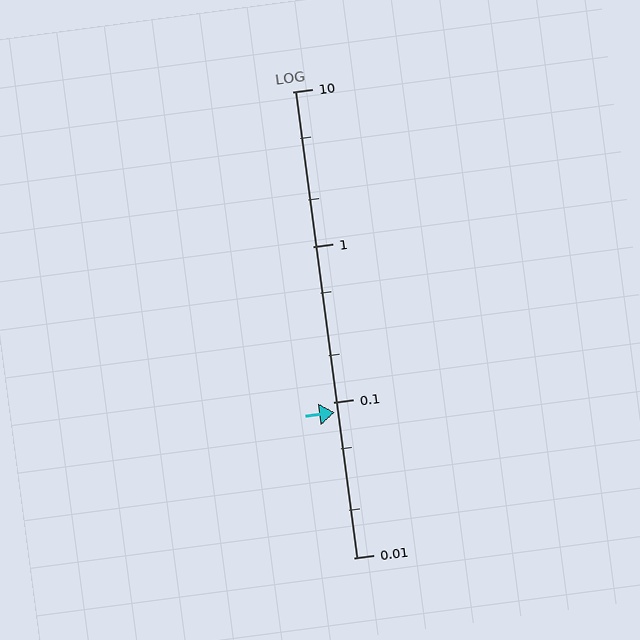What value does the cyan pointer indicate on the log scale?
The pointer indicates approximately 0.086.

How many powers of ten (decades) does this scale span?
The scale spans 3 decades, from 0.01 to 10.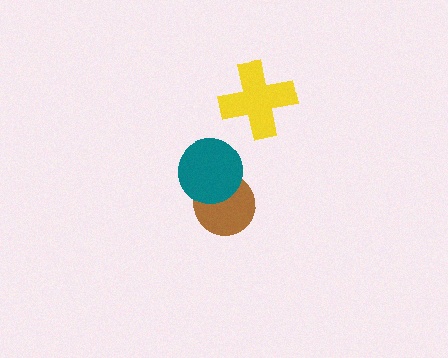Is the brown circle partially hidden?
Yes, it is partially covered by another shape.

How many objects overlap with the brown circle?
1 object overlaps with the brown circle.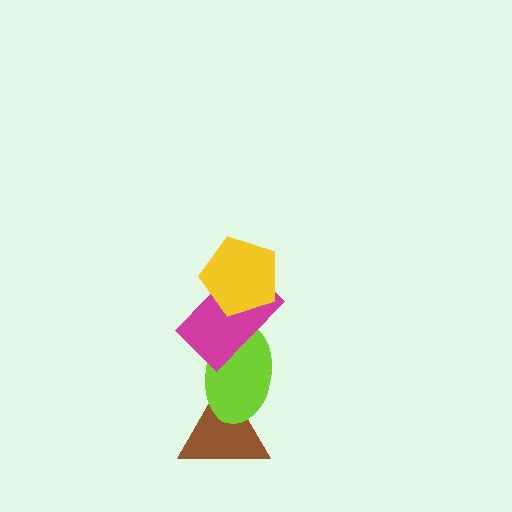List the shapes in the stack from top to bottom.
From top to bottom: the yellow pentagon, the magenta rectangle, the lime ellipse, the brown triangle.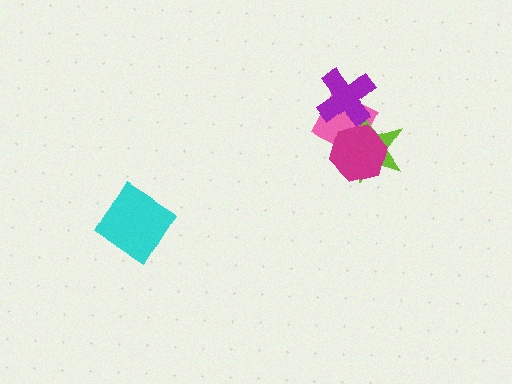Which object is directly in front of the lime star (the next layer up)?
The magenta hexagon is directly in front of the lime star.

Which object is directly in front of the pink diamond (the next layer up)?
The lime star is directly in front of the pink diamond.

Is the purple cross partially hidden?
No, no other shape covers it.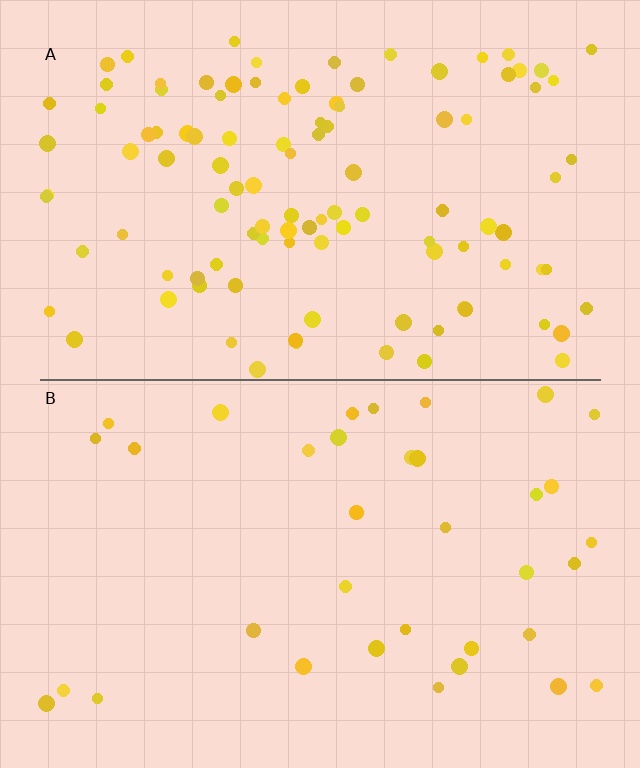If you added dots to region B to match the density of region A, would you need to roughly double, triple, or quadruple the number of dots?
Approximately triple.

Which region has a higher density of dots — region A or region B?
A (the top).